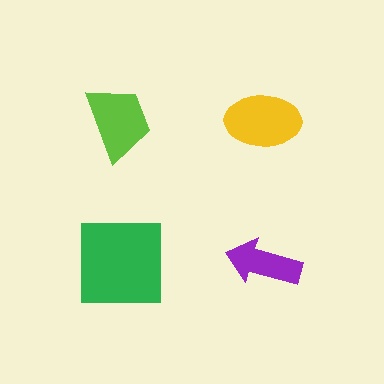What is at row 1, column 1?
A lime trapezoid.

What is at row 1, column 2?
A yellow ellipse.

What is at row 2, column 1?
A green square.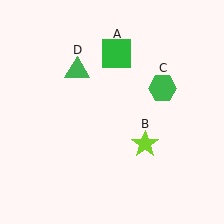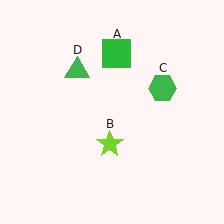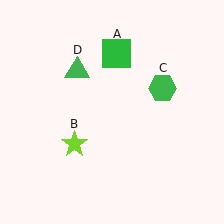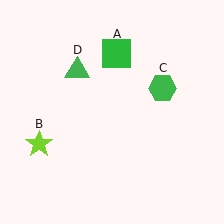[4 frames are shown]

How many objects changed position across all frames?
1 object changed position: lime star (object B).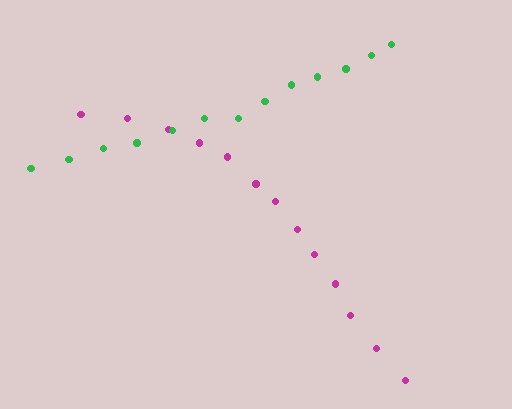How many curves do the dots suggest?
There are 2 distinct paths.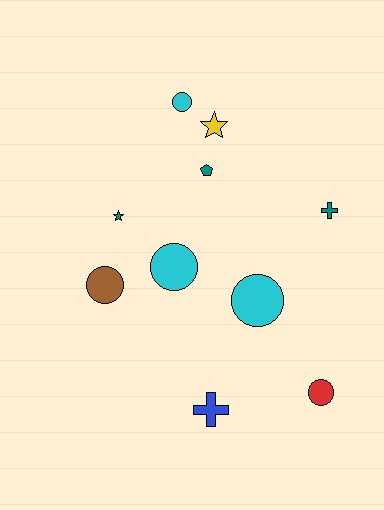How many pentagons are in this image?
There is 1 pentagon.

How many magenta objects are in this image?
There are no magenta objects.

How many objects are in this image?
There are 10 objects.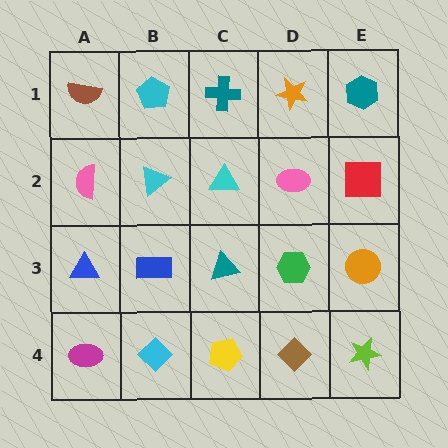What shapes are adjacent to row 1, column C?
A cyan triangle (row 2, column C), a cyan pentagon (row 1, column B), an orange star (row 1, column D).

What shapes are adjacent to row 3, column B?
A cyan triangle (row 2, column B), a cyan diamond (row 4, column B), a blue triangle (row 3, column A), a teal triangle (row 3, column C).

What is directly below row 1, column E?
A red square.